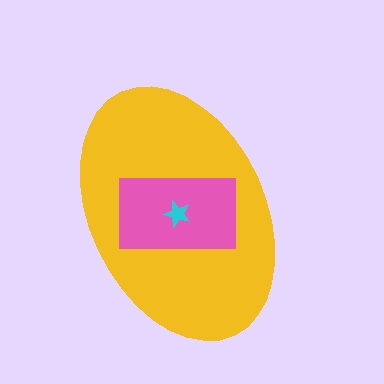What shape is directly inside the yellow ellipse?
The pink rectangle.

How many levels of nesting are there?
3.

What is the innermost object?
The cyan star.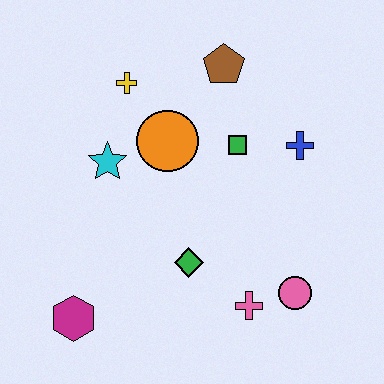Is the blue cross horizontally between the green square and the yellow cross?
No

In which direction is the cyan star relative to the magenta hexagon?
The cyan star is above the magenta hexagon.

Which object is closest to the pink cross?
The pink circle is closest to the pink cross.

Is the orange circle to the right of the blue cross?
No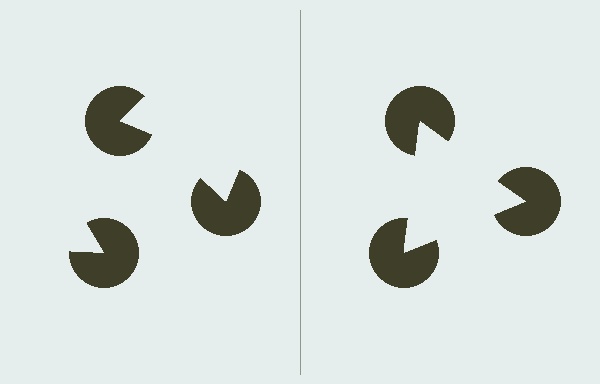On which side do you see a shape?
An illusory triangle appears on the right side. On the left side the wedge cuts are rotated, so no coherent shape forms.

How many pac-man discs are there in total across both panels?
6 — 3 on each side.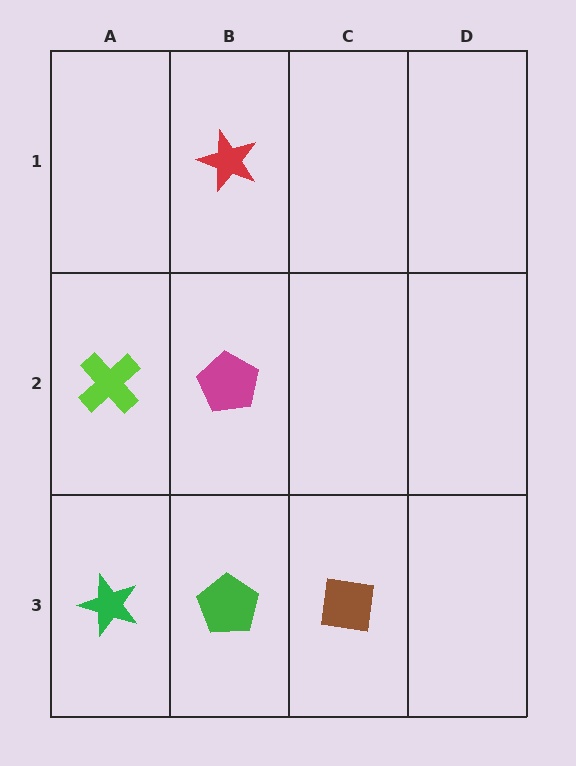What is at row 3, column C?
A brown square.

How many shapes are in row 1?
1 shape.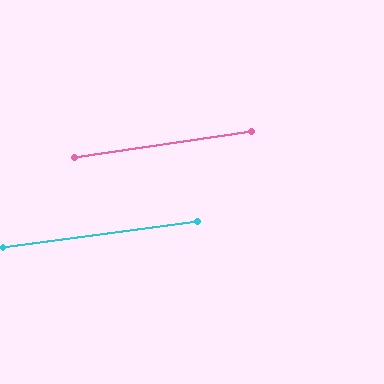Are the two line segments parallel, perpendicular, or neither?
Parallel — their directions differ by only 1.2°.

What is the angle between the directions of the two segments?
Approximately 1 degree.